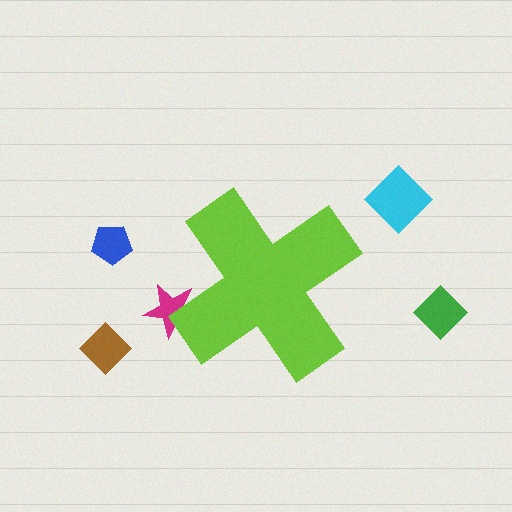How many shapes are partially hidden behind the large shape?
1 shape is partially hidden.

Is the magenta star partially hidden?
Yes, the magenta star is partially hidden behind the lime cross.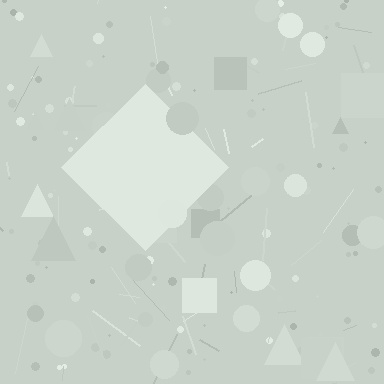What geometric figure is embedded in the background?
A diamond is embedded in the background.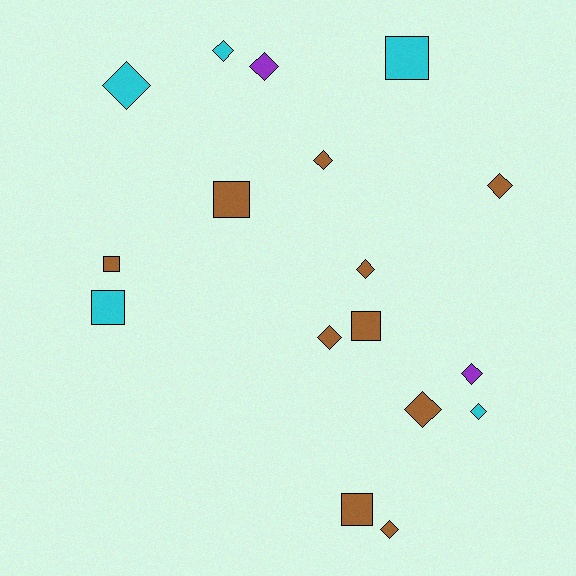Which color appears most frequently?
Brown, with 10 objects.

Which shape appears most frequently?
Diamond, with 11 objects.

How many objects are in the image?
There are 17 objects.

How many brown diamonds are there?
There are 6 brown diamonds.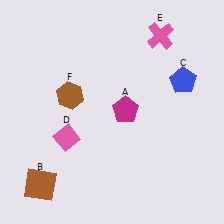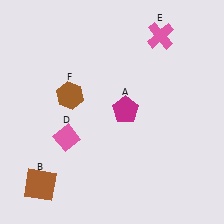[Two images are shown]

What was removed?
The blue pentagon (C) was removed in Image 2.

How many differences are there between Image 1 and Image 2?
There is 1 difference between the two images.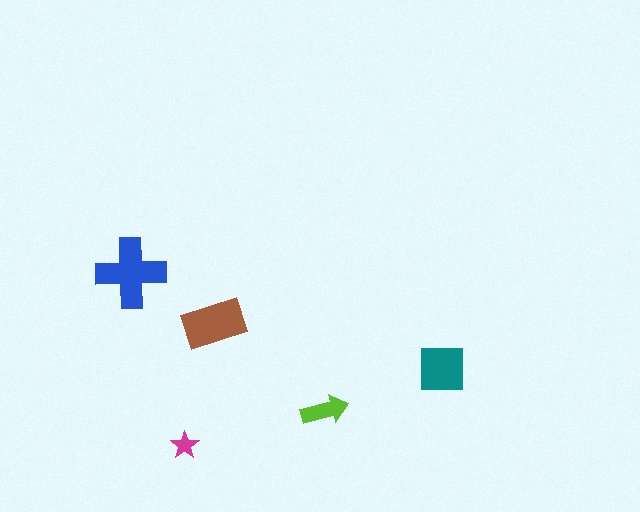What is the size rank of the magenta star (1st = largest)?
5th.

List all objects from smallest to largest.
The magenta star, the lime arrow, the teal square, the brown rectangle, the blue cross.